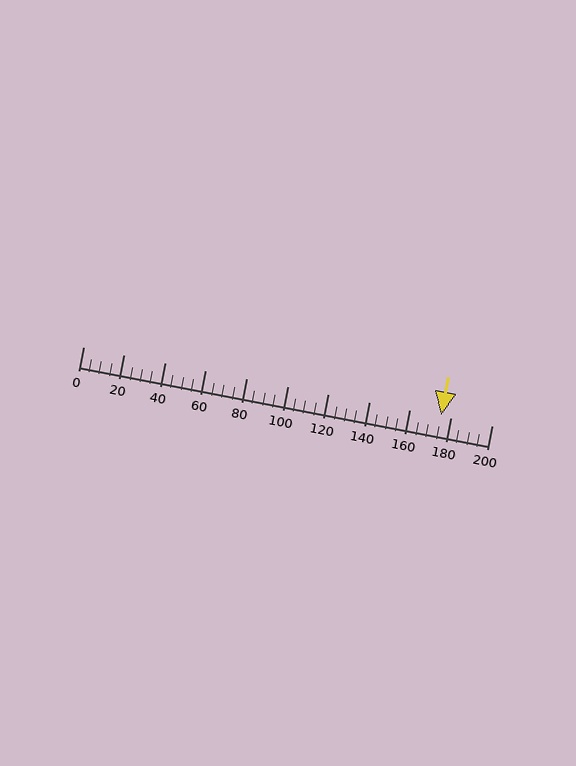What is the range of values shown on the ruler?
The ruler shows values from 0 to 200.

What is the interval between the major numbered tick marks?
The major tick marks are spaced 20 units apart.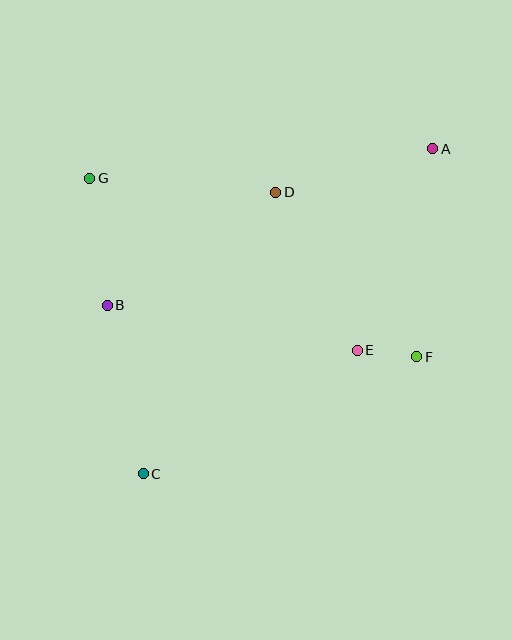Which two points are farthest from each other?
Points A and C are farthest from each other.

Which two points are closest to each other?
Points E and F are closest to each other.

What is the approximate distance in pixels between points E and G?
The distance between E and G is approximately 318 pixels.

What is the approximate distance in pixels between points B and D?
The distance between B and D is approximately 203 pixels.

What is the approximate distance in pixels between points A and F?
The distance between A and F is approximately 208 pixels.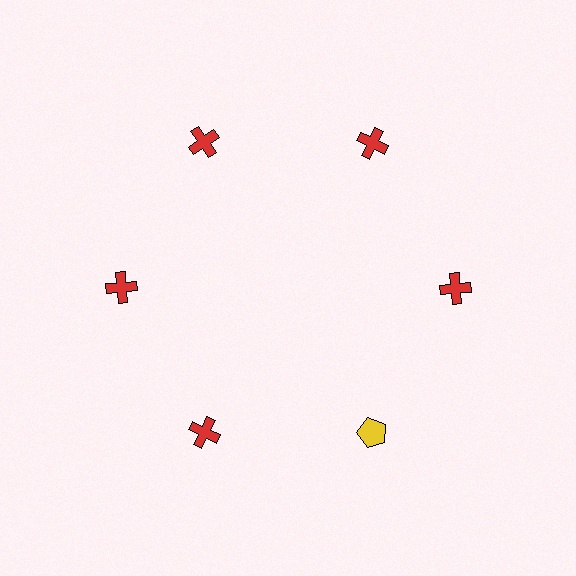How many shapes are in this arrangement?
There are 6 shapes arranged in a ring pattern.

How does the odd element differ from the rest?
It differs in both color (yellow instead of red) and shape (pentagon instead of cross).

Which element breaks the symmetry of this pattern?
The yellow pentagon at roughly the 5 o'clock position breaks the symmetry. All other shapes are red crosses.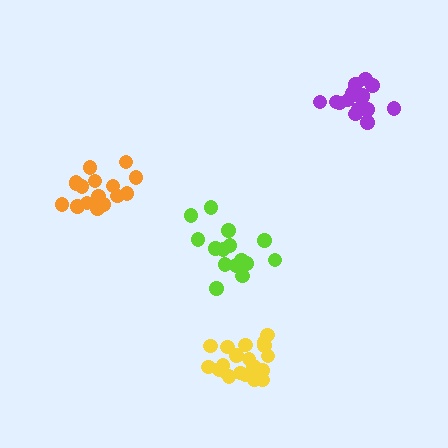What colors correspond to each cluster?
The clusters are colored: lime, purple, orange, yellow.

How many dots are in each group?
Group 1: 15 dots, Group 2: 16 dots, Group 3: 16 dots, Group 4: 20 dots (67 total).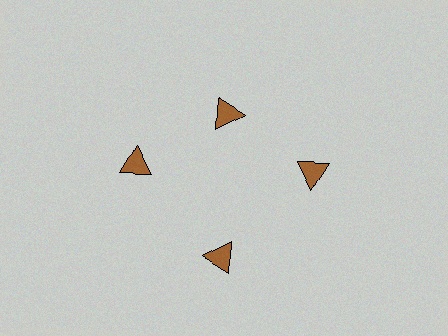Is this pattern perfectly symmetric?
No. The 4 brown triangles are arranged in a ring, but one element near the 12 o'clock position is pulled inward toward the center, breaking the 4-fold rotational symmetry.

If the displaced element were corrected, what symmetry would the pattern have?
It would have 4-fold rotational symmetry — the pattern would map onto itself every 90 degrees.